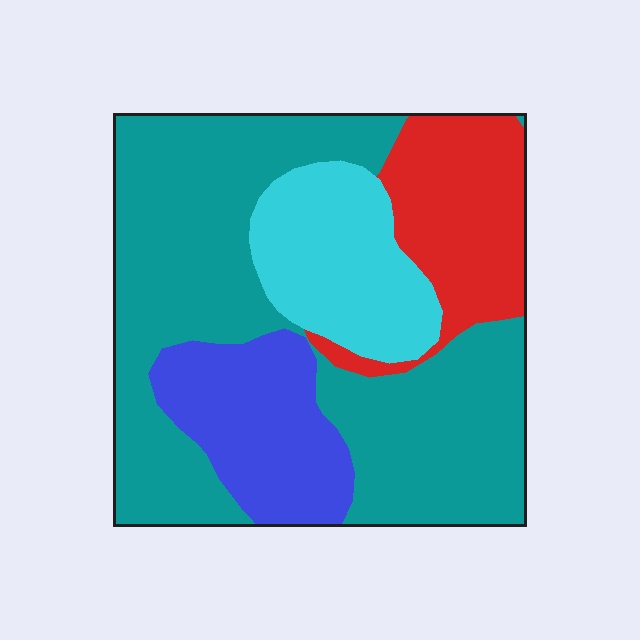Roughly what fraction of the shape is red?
Red takes up about one sixth (1/6) of the shape.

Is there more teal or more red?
Teal.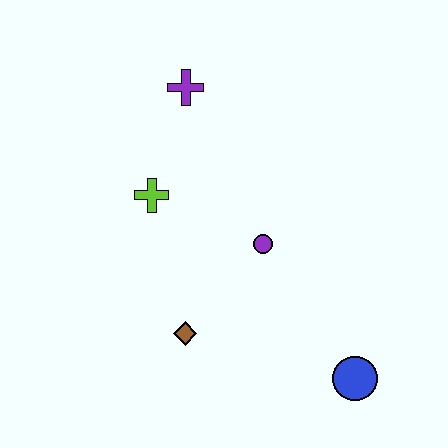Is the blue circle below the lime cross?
Yes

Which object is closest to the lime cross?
The purple cross is closest to the lime cross.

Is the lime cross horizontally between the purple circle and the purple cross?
No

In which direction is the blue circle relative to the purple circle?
The blue circle is below the purple circle.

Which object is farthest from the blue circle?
The purple cross is farthest from the blue circle.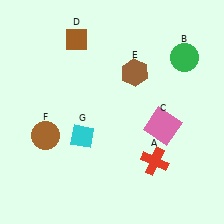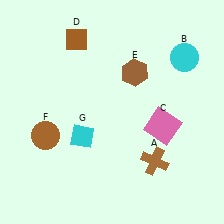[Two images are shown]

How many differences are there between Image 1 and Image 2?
There are 2 differences between the two images.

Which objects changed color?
A changed from red to brown. B changed from green to cyan.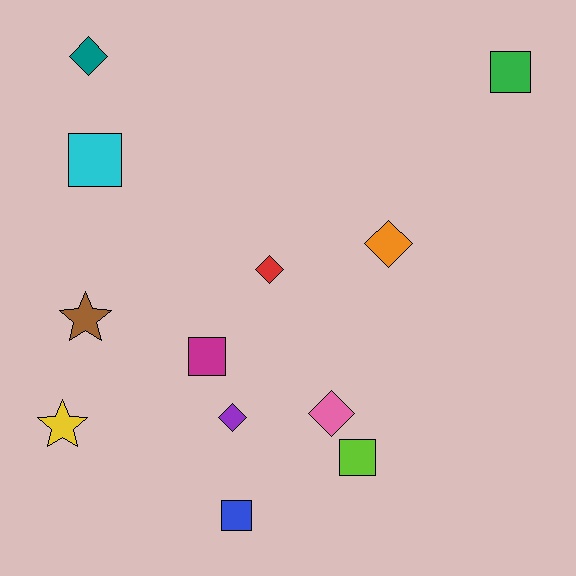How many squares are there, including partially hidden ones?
There are 5 squares.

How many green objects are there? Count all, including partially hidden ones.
There is 1 green object.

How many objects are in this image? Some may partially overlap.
There are 12 objects.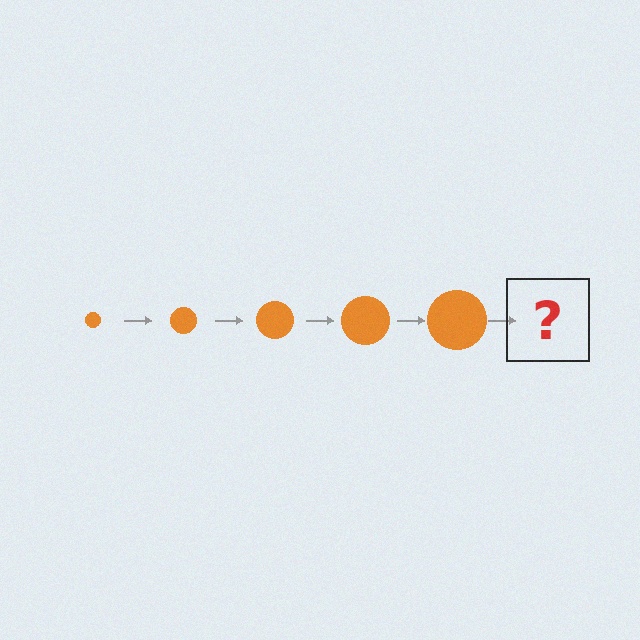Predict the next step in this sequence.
The next step is an orange circle, larger than the previous one.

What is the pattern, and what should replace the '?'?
The pattern is that the circle gets progressively larger each step. The '?' should be an orange circle, larger than the previous one.